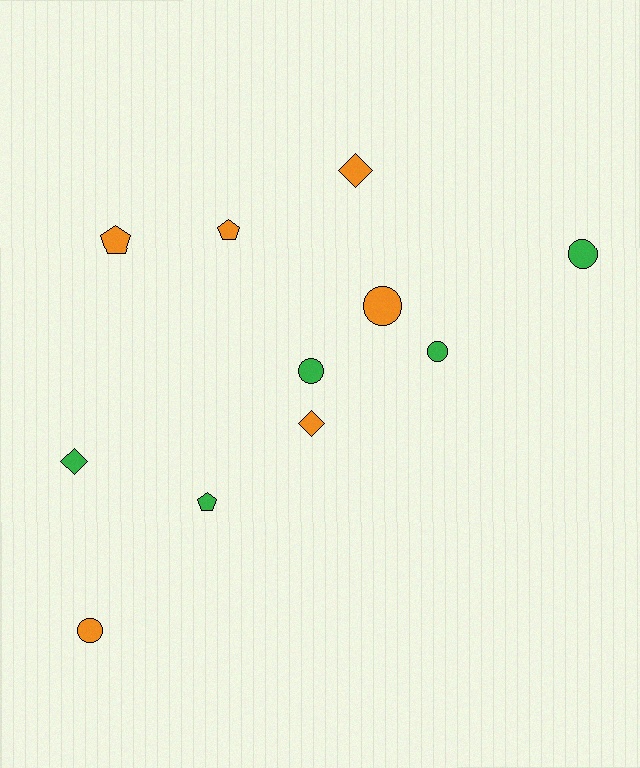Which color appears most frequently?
Orange, with 6 objects.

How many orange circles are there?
There are 2 orange circles.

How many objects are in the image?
There are 11 objects.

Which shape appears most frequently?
Circle, with 5 objects.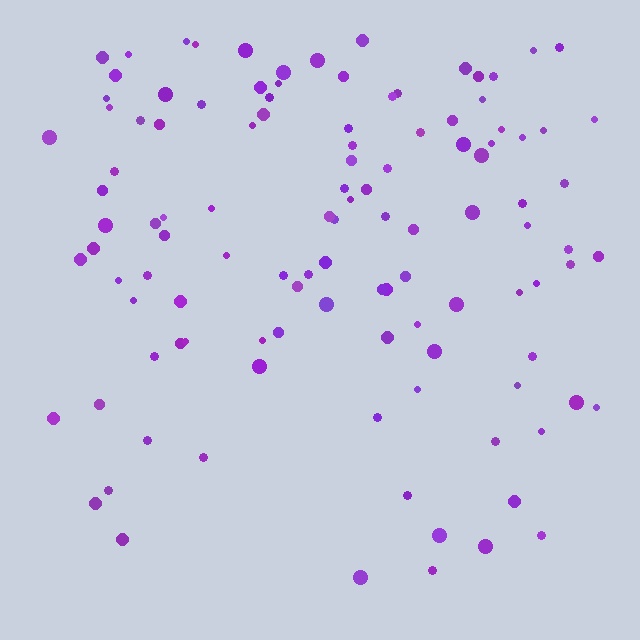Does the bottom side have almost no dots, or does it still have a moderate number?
Still a moderate number, just noticeably fewer than the top.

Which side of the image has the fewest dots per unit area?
The bottom.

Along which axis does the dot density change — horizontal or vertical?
Vertical.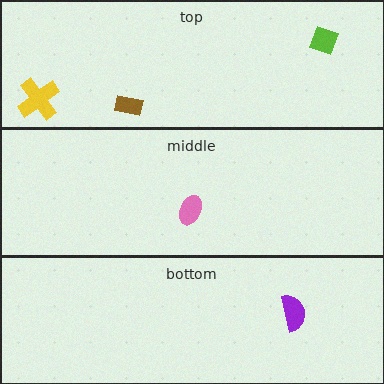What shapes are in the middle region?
The pink ellipse.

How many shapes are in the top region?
3.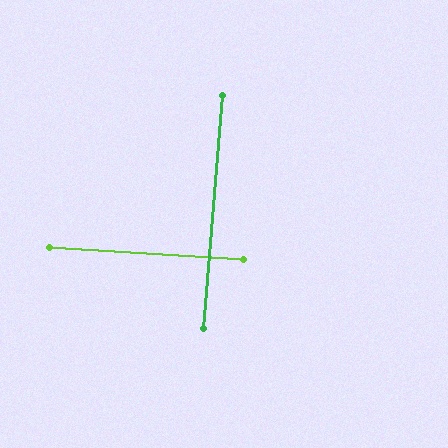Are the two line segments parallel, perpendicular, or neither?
Perpendicular — they meet at approximately 89°.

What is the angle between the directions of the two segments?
Approximately 89 degrees.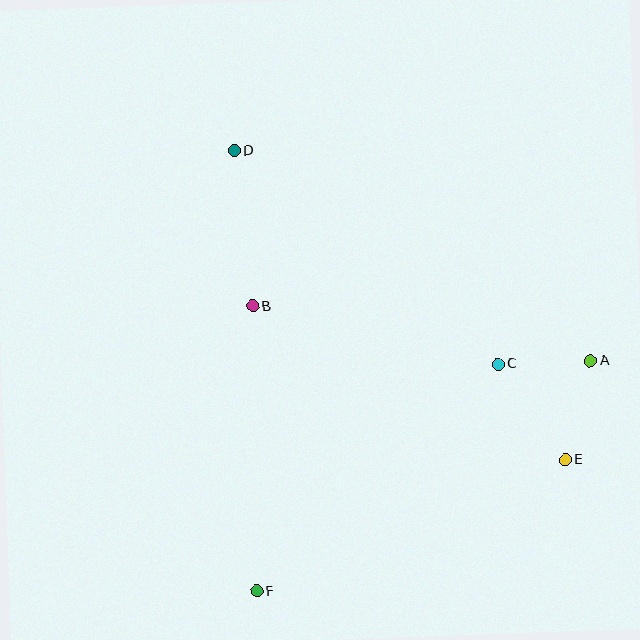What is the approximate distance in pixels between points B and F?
The distance between B and F is approximately 285 pixels.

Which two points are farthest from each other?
Points D and E are farthest from each other.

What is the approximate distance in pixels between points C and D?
The distance between C and D is approximately 339 pixels.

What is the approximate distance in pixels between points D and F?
The distance between D and F is approximately 441 pixels.